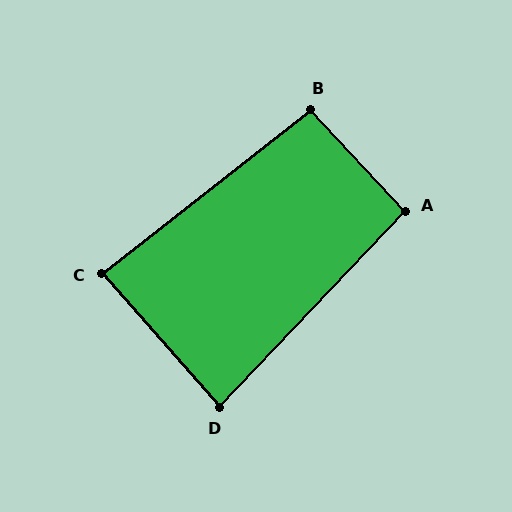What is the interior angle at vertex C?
Approximately 86 degrees (approximately right).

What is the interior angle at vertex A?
Approximately 94 degrees (approximately right).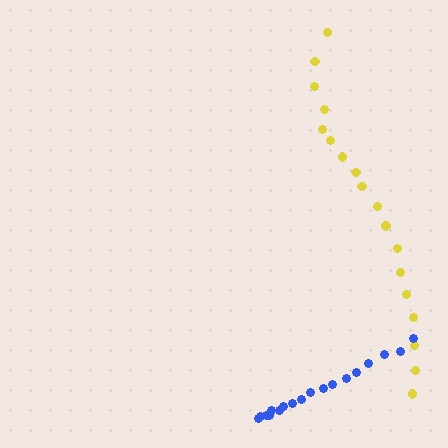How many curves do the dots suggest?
There are 2 distinct paths.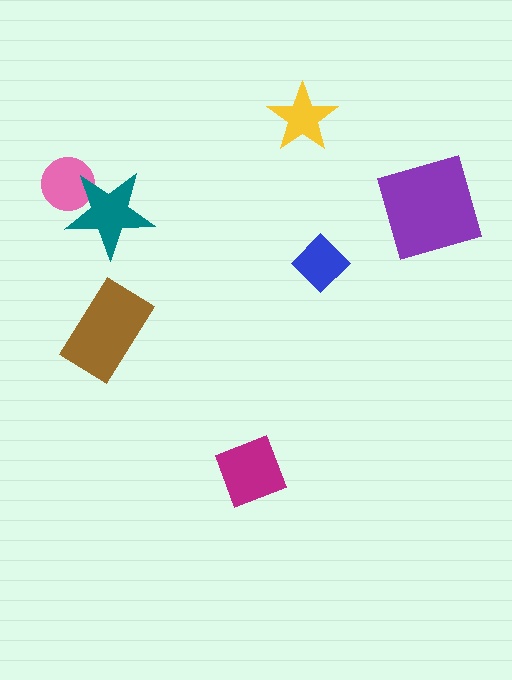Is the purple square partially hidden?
No, no other shape covers it.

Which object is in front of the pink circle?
The teal star is in front of the pink circle.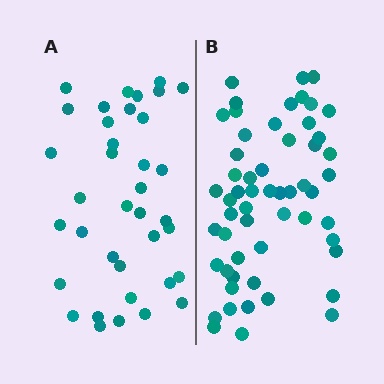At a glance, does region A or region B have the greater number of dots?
Region B (the right region) has more dots.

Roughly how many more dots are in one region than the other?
Region B has approximately 20 more dots than region A.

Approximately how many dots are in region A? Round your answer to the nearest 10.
About 40 dots. (The exact count is 37, which rounds to 40.)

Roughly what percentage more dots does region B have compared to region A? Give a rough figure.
About 50% more.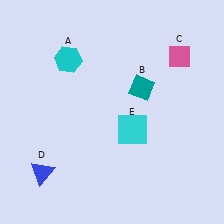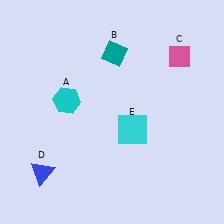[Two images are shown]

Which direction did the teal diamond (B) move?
The teal diamond (B) moved up.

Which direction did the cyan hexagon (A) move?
The cyan hexagon (A) moved down.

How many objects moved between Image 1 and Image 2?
2 objects moved between the two images.